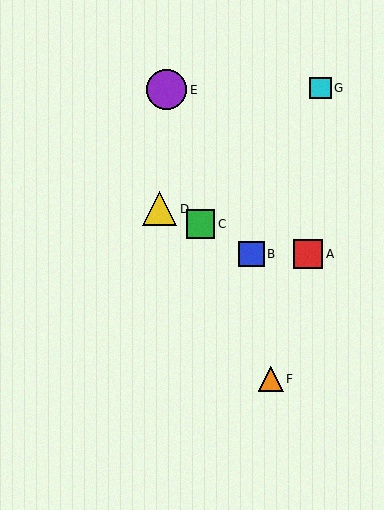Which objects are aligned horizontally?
Objects A, B are aligned horizontally.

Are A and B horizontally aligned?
Yes, both are at y≈254.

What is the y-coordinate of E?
Object E is at y≈90.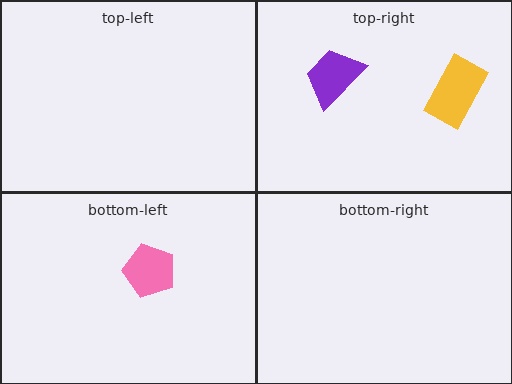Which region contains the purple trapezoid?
The top-right region.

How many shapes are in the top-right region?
2.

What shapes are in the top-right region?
The yellow rectangle, the purple trapezoid.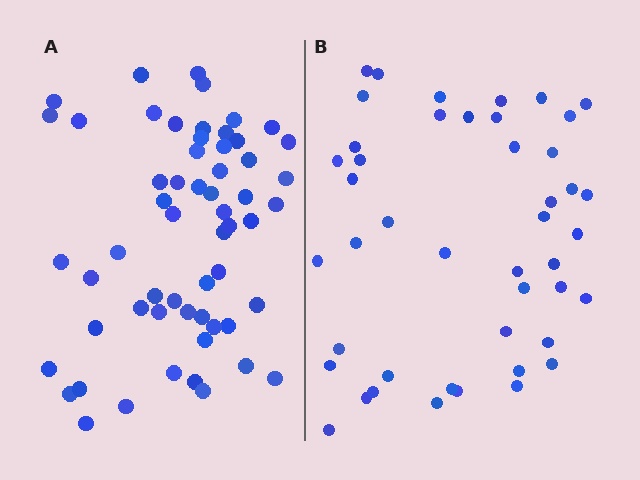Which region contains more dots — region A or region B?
Region A (the left region) has more dots.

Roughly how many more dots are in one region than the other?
Region A has approximately 15 more dots than region B.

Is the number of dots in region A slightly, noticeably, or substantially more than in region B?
Region A has noticeably more, but not dramatically so. The ratio is roughly 1.3 to 1.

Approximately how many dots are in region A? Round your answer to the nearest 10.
About 60 dots. (The exact count is 58, which rounds to 60.)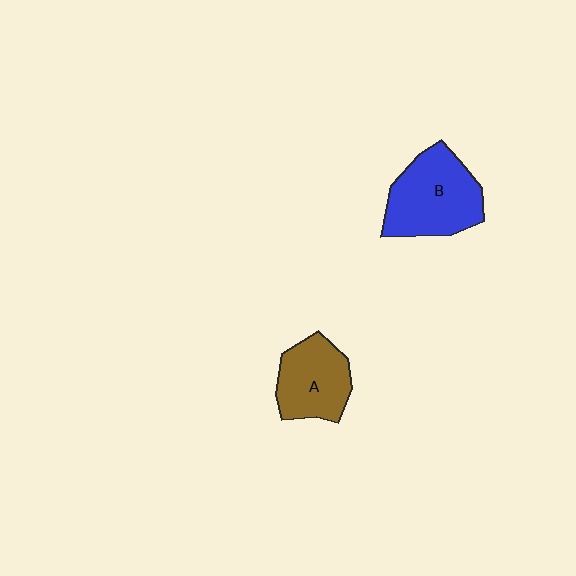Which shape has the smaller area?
Shape A (brown).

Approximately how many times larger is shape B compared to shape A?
Approximately 1.3 times.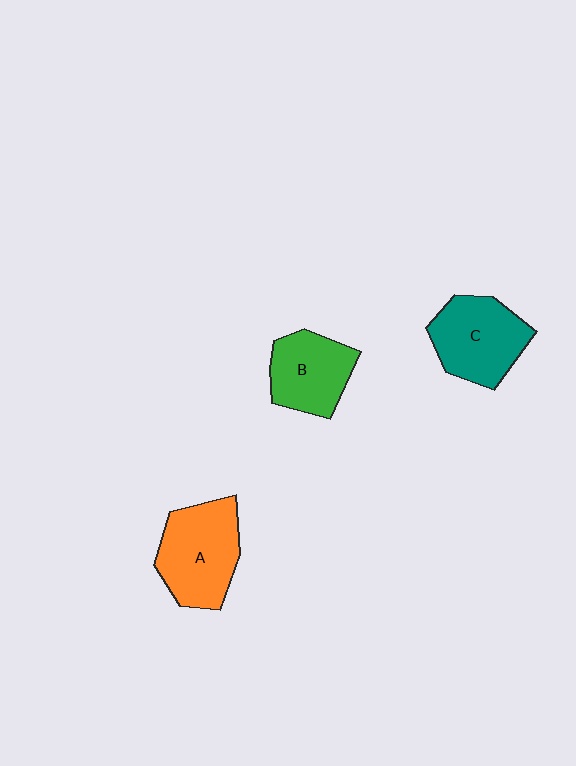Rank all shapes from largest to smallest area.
From largest to smallest: A (orange), C (teal), B (green).